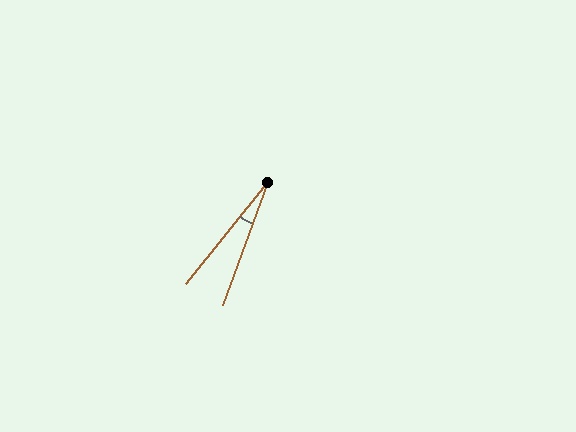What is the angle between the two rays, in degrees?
Approximately 19 degrees.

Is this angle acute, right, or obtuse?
It is acute.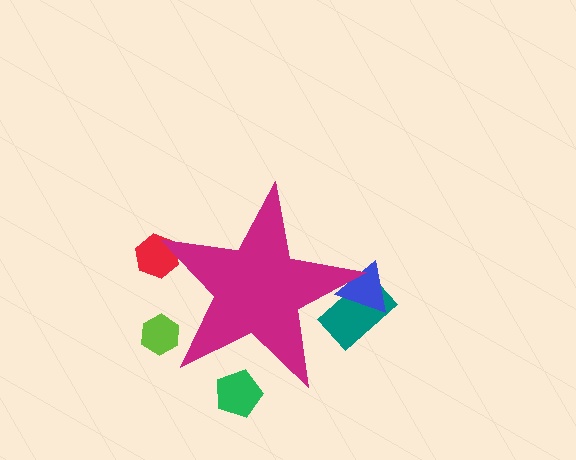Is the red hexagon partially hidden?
Yes, the red hexagon is partially hidden behind the magenta star.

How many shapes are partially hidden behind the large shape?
5 shapes are partially hidden.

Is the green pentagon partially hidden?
Yes, the green pentagon is partially hidden behind the magenta star.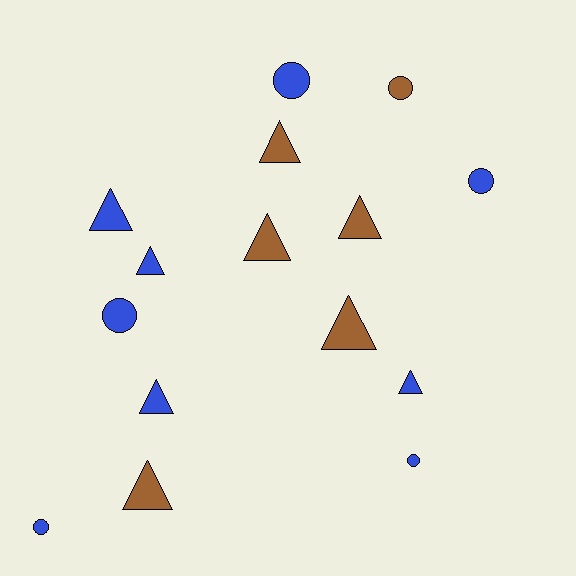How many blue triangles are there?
There are 4 blue triangles.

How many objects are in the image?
There are 15 objects.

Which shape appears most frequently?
Triangle, with 9 objects.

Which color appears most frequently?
Blue, with 9 objects.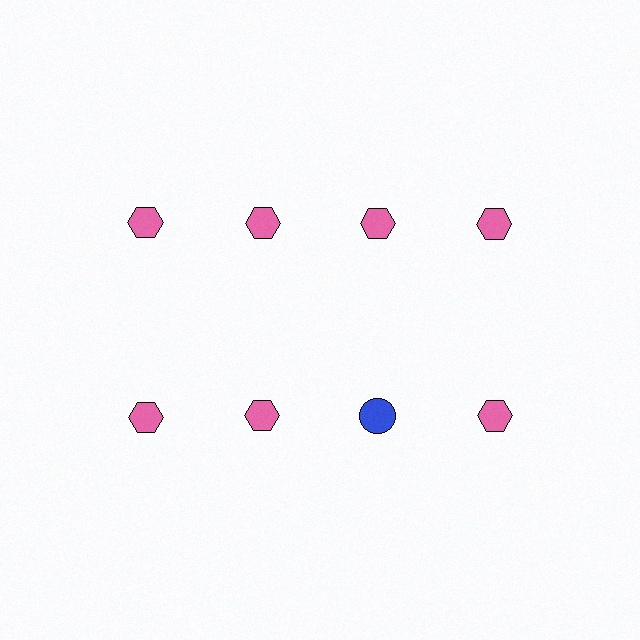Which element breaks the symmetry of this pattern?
The blue circle in the second row, center column breaks the symmetry. All other shapes are pink hexagons.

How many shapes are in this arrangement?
There are 8 shapes arranged in a grid pattern.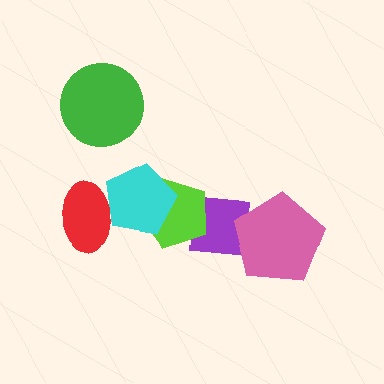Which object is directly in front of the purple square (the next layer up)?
The lime pentagon is directly in front of the purple square.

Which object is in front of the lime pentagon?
The cyan pentagon is in front of the lime pentagon.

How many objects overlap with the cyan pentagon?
2 objects overlap with the cyan pentagon.